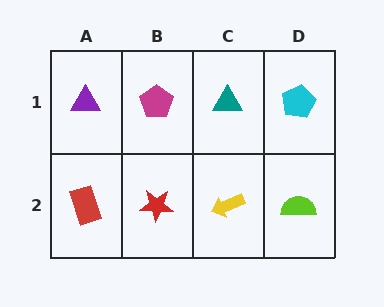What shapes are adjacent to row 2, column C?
A teal triangle (row 1, column C), a red star (row 2, column B), a lime semicircle (row 2, column D).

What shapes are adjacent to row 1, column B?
A red star (row 2, column B), a purple triangle (row 1, column A), a teal triangle (row 1, column C).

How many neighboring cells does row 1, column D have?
2.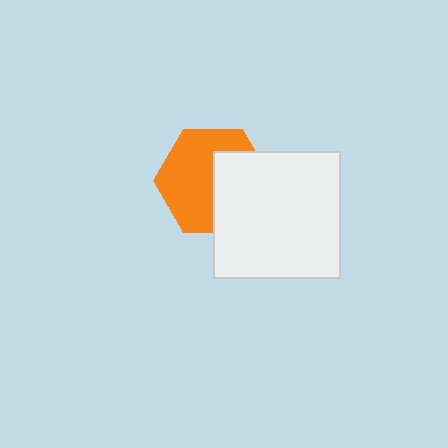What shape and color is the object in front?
The object in front is a white square.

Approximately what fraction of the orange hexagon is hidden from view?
Roughly 41% of the orange hexagon is hidden behind the white square.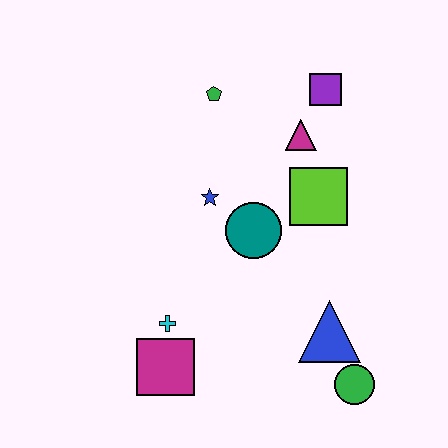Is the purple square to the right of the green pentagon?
Yes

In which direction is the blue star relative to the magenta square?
The blue star is above the magenta square.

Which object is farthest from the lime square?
The magenta square is farthest from the lime square.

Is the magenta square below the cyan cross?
Yes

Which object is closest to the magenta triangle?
The purple square is closest to the magenta triangle.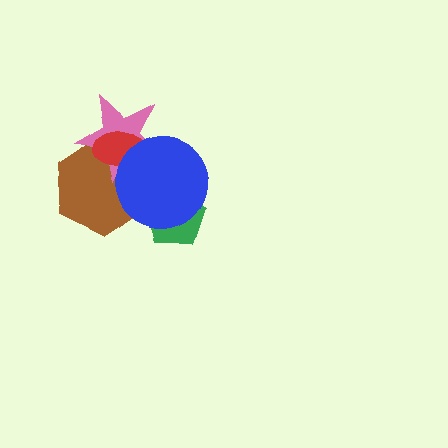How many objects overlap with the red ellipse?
3 objects overlap with the red ellipse.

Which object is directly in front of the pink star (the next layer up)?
The red ellipse is directly in front of the pink star.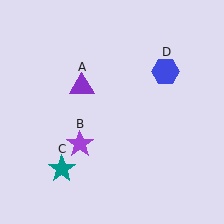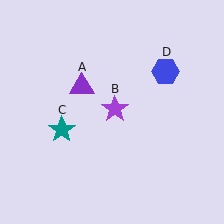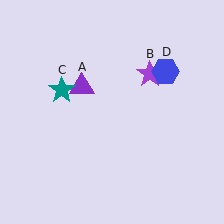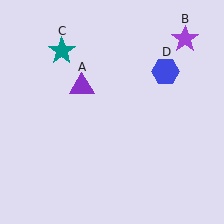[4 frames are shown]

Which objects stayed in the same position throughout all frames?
Purple triangle (object A) and blue hexagon (object D) remained stationary.